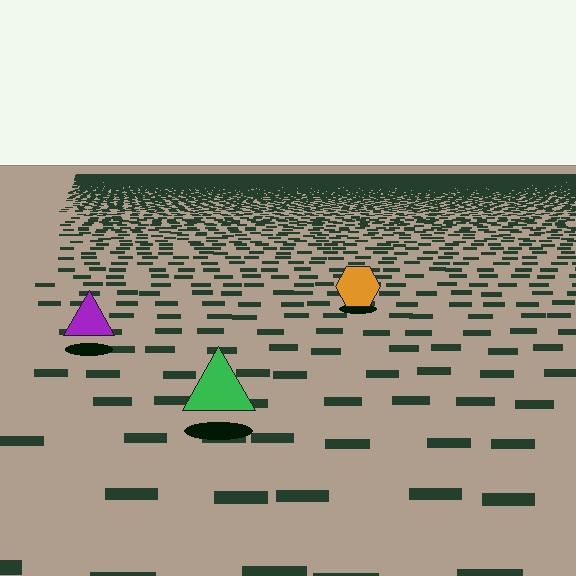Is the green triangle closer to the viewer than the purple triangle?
Yes. The green triangle is closer — you can tell from the texture gradient: the ground texture is coarser near it.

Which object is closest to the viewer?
The green triangle is closest. The texture marks near it are larger and more spread out.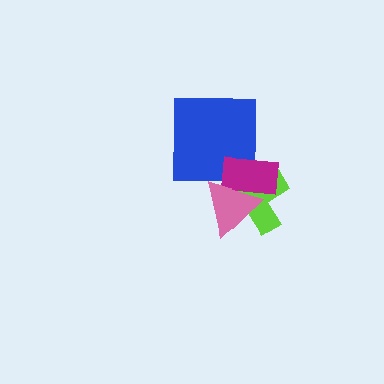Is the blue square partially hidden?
Yes, it is partially covered by another shape.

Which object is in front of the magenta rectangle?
The pink triangle is in front of the magenta rectangle.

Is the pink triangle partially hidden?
No, no other shape covers it.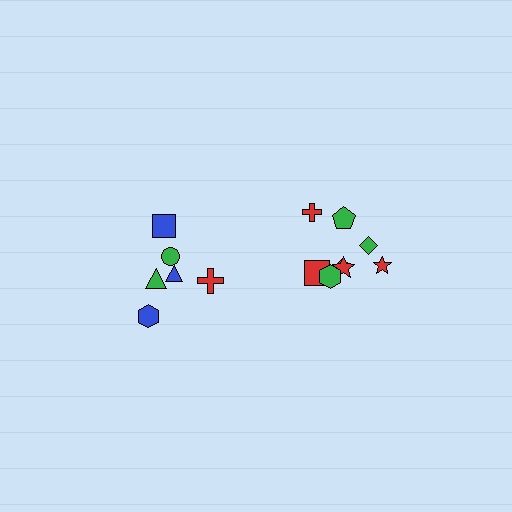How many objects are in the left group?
There are 6 objects.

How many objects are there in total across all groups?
There are 14 objects.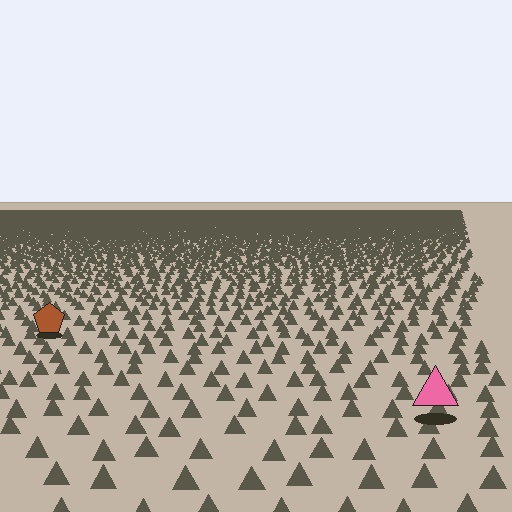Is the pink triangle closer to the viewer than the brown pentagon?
Yes. The pink triangle is closer — you can tell from the texture gradient: the ground texture is coarser near it.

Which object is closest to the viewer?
The pink triangle is closest. The texture marks near it are larger and more spread out.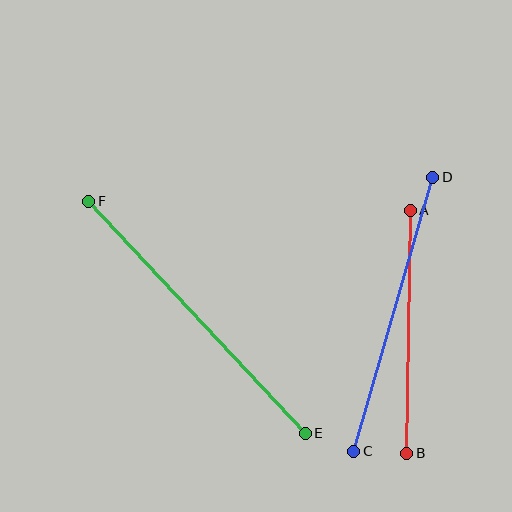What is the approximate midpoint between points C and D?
The midpoint is at approximately (393, 314) pixels.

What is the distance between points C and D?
The distance is approximately 285 pixels.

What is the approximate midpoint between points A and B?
The midpoint is at approximately (408, 332) pixels.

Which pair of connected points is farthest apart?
Points E and F are farthest apart.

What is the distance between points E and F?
The distance is approximately 318 pixels.